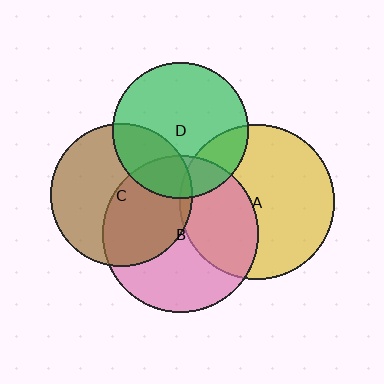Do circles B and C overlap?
Yes.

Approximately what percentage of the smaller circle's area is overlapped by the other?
Approximately 45%.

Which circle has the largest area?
Circle B (pink).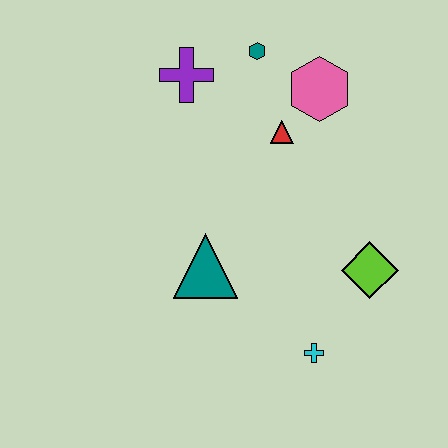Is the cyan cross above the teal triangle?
No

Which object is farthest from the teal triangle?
The teal hexagon is farthest from the teal triangle.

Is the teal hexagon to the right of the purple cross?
Yes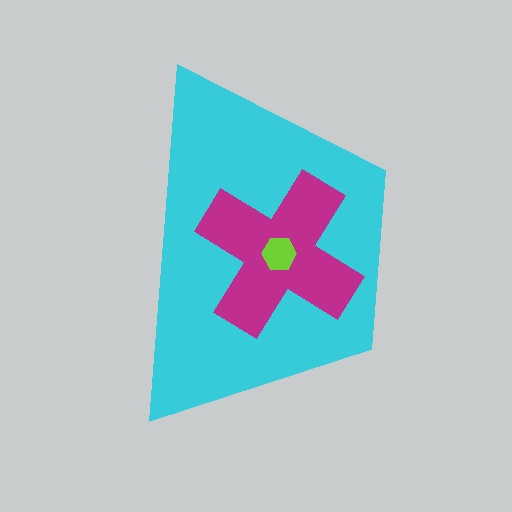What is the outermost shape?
The cyan trapezoid.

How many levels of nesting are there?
3.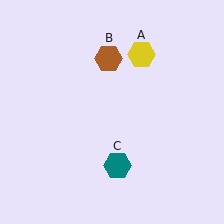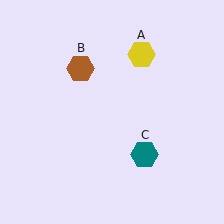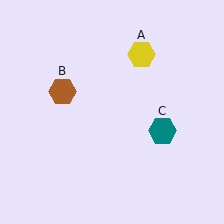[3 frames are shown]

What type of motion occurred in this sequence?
The brown hexagon (object B), teal hexagon (object C) rotated counterclockwise around the center of the scene.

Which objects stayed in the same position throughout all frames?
Yellow hexagon (object A) remained stationary.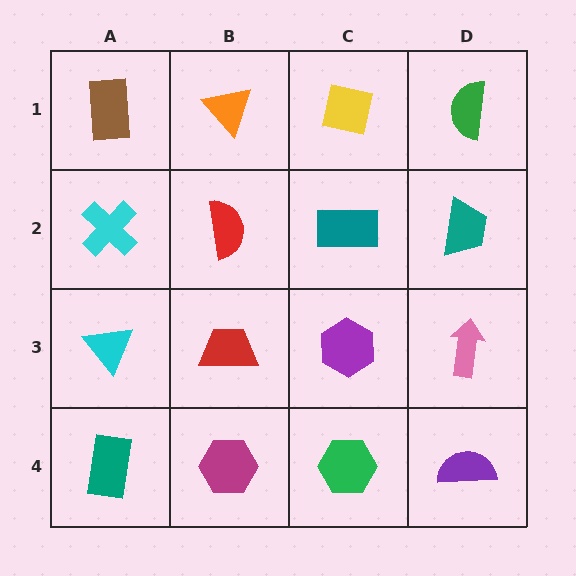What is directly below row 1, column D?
A teal trapezoid.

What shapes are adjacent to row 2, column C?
A yellow square (row 1, column C), a purple hexagon (row 3, column C), a red semicircle (row 2, column B), a teal trapezoid (row 2, column D).